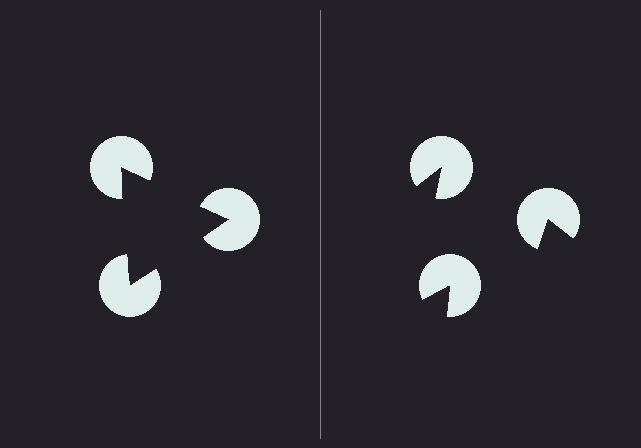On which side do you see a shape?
An illusory triangle appears on the left side. On the right side the wedge cuts are rotated, so no coherent shape forms.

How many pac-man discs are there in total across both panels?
6 — 3 on each side.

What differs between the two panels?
The pac-man discs are positioned identically on both sides; only the wedge orientations differ. On the left they align to a triangle; on the right they are misaligned.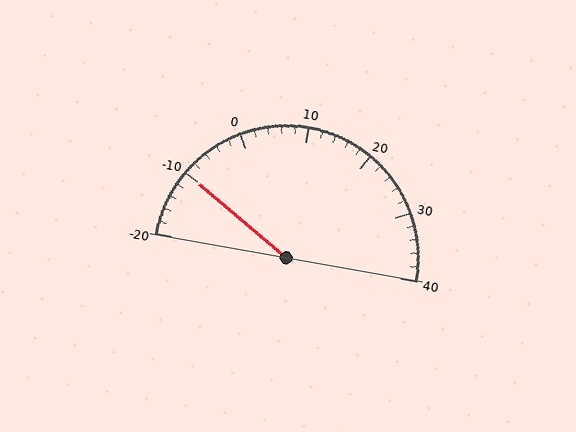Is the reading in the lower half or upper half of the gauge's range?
The reading is in the lower half of the range (-20 to 40).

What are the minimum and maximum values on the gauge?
The gauge ranges from -20 to 40.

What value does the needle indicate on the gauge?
The needle indicates approximately -10.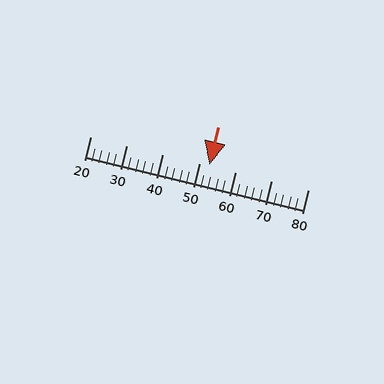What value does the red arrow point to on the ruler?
The red arrow points to approximately 53.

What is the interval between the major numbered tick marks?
The major tick marks are spaced 10 units apart.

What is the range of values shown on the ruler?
The ruler shows values from 20 to 80.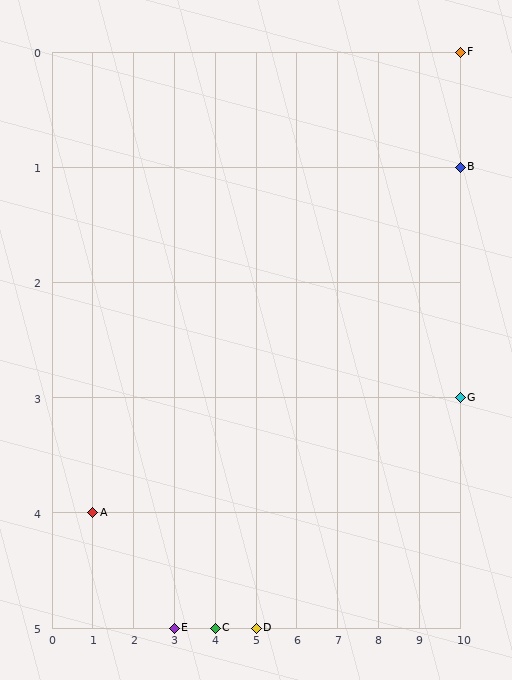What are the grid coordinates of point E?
Point E is at grid coordinates (3, 5).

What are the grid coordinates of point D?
Point D is at grid coordinates (5, 5).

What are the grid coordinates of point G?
Point G is at grid coordinates (10, 3).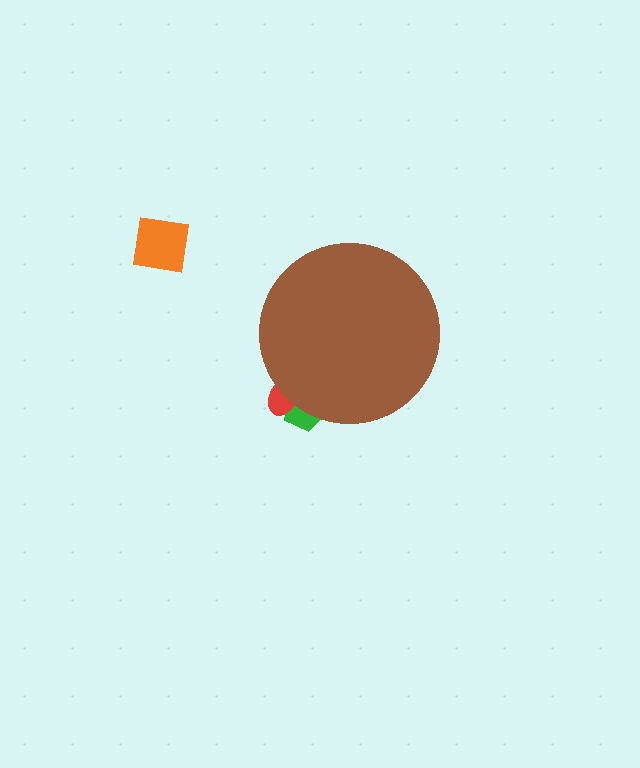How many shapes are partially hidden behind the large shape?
2 shapes are partially hidden.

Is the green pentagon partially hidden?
Yes, the green pentagon is partially hidden behind the brown circle.